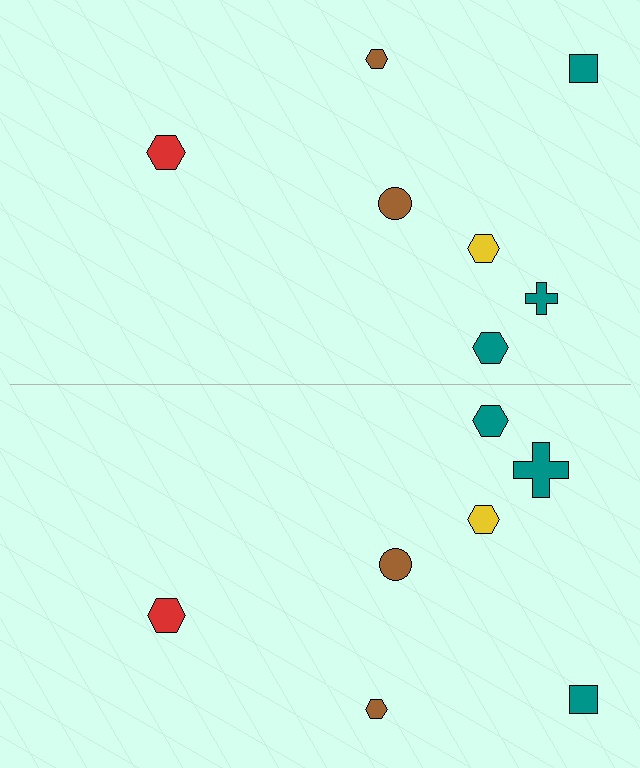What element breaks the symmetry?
The teal cross on the bottom side has a different size than its mirror counterpart.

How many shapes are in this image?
There are 14 shapes in this image.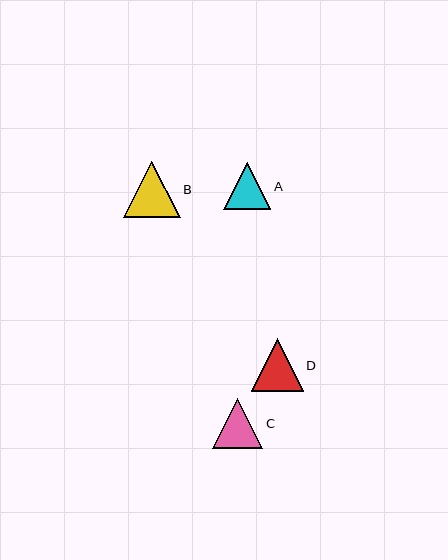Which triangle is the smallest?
Triangle A is the smallest with a size of approximately 47 pixels.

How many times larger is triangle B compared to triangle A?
Triangle B is approximately 1.2 times the size of triangle A.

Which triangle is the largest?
Triangle B is the largest with a size of approximately 57 pixels.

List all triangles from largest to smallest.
From largest to smallest: B, D, C, A.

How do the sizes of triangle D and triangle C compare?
Triangle D and triangle C are approximately the same size.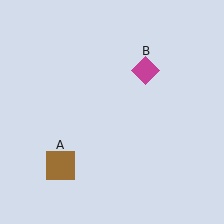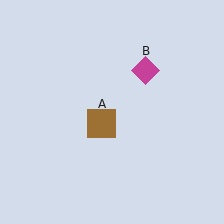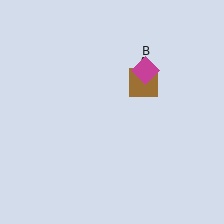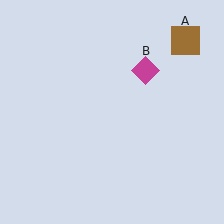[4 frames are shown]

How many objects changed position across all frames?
1 object changed position: brown square (object A).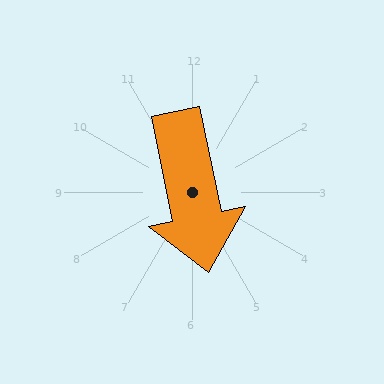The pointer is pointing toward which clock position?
Roughly 6 o'clock.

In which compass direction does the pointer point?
South.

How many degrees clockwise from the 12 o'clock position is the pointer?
Approximately 168 degrees.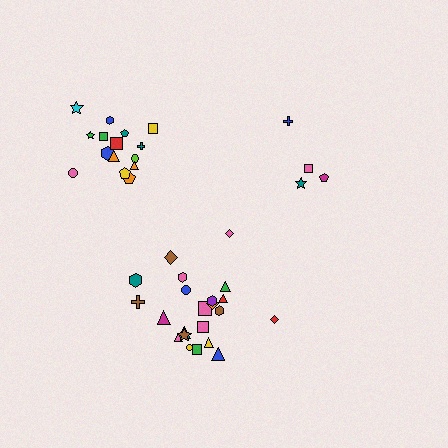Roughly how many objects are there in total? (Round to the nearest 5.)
Roughly 40 objects in total.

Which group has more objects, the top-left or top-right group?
The top-left group.